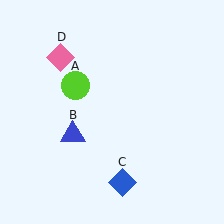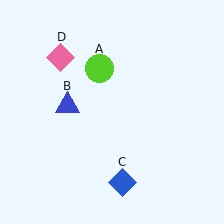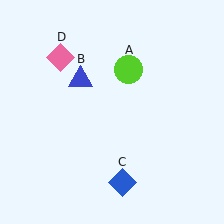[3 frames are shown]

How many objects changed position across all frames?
2 objects changed position: lime circle (object A), blue triangle (object B).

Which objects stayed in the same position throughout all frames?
Blue diamond (object C) and pink diamond (object D) remained stationary.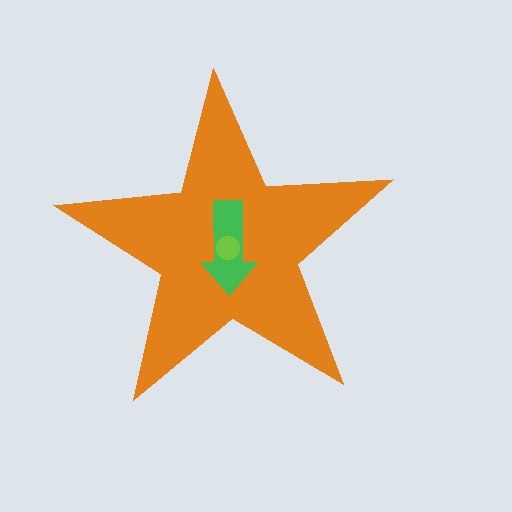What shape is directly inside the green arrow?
The lime circle.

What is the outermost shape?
The orange star.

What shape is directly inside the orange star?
The green arrow.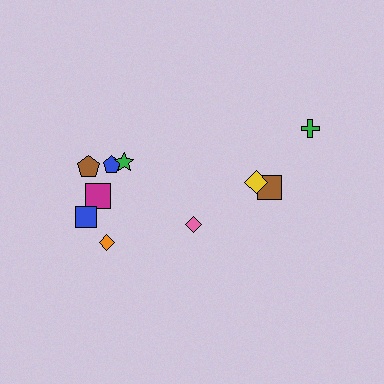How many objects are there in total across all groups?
There are 10 objects.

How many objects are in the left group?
There are 6 objects.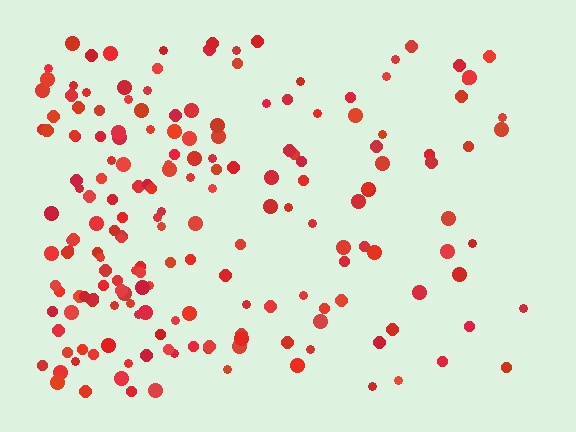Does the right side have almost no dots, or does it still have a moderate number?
Still a moderate number, just noticeably fewer than the left.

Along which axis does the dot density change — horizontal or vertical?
Horizontal.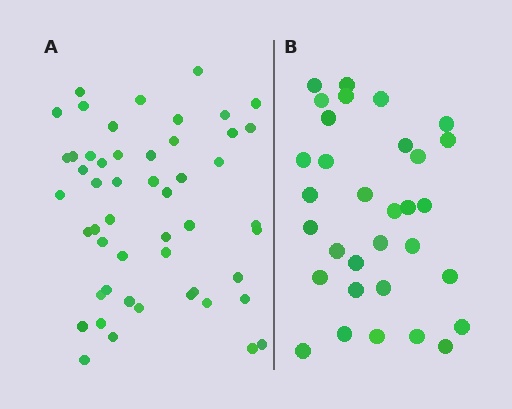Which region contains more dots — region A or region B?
Region A (the left region) has more dots.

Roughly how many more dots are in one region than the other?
Region A has approximately 20 more dots than region B.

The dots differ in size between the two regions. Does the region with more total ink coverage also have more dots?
No. Region B has more total ink coverage because its dots are larger, but region A actually contains more individual dots. Total area can be misleading — the number of items is what matters here.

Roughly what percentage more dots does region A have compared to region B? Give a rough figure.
About 60% more.